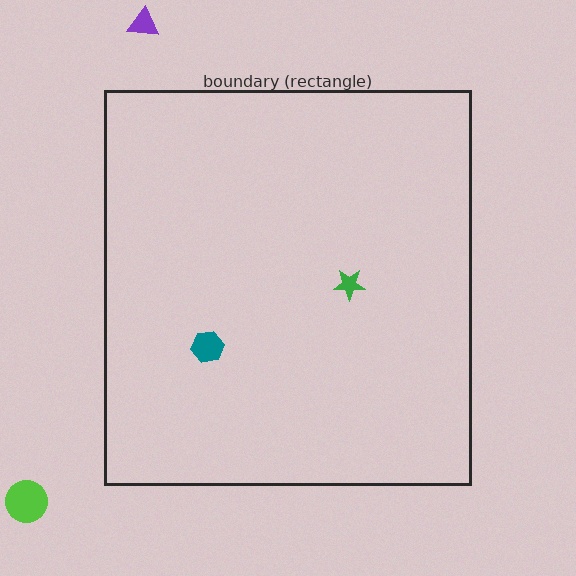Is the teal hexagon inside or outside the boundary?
Inside.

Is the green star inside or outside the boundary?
Inside.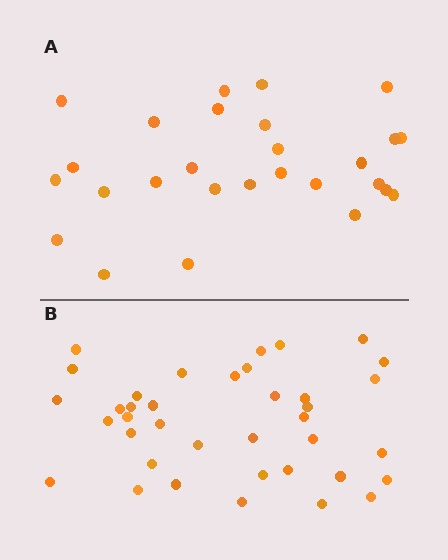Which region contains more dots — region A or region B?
Region B (the bottom region) has more dots.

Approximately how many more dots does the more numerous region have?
Region B has roughly 12 or so more dots than region A.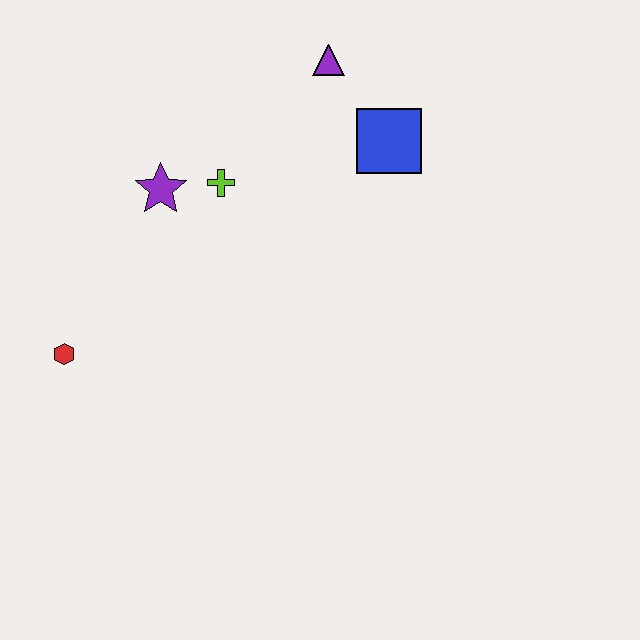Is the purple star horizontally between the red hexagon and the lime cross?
Yes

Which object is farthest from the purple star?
The blue square is farthest from the purple star.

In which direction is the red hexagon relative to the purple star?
The red hexagon is below the purple star.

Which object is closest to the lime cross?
The purple star is closest to the lime cross.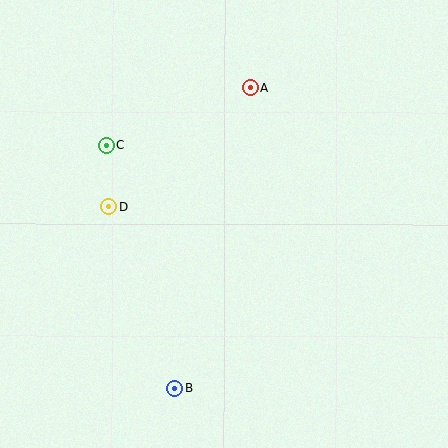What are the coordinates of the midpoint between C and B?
The midpoint between C and B is at (140, 267).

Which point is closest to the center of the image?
Point D at (109, 206) is closest to the center.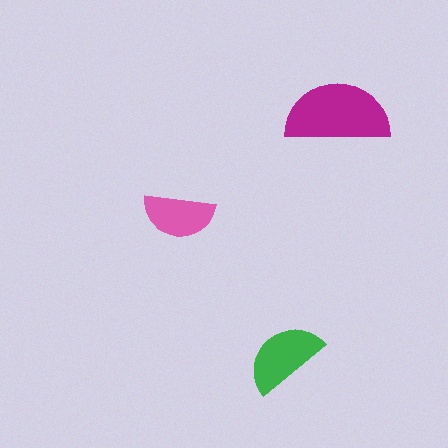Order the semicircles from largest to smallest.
the magenta one, the green one, the pink one.